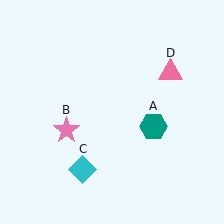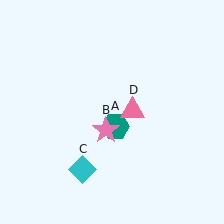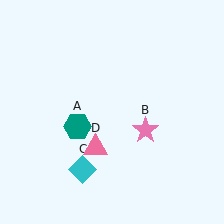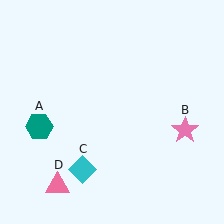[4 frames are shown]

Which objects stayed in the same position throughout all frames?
Cyan diamond (object C) remained stationary.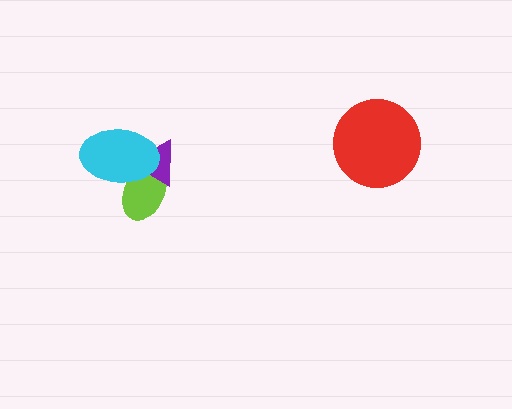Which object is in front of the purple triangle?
The cyan ellipse is in front of the purple triangle.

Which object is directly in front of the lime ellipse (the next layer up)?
The purple triangle is directly in front of the lime ellipse.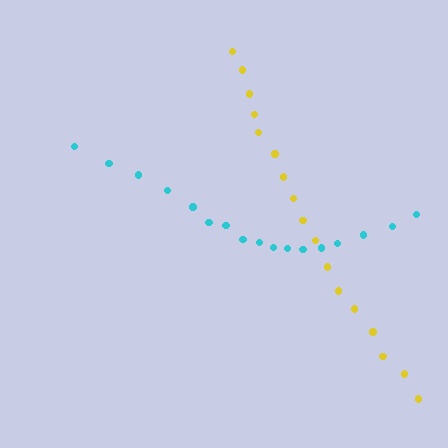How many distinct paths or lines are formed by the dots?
There are 2 distinct paths.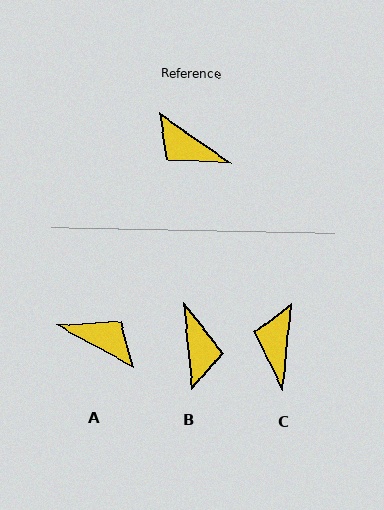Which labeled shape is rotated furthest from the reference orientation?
A, about 174 degrees away.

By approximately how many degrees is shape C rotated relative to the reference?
Approximately 61 degrees clockwise.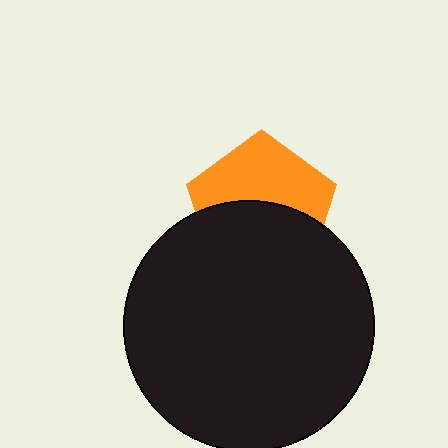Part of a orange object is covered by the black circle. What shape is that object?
It is a pentagon.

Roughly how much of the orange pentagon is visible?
About half of it is visible (roughly 49%).